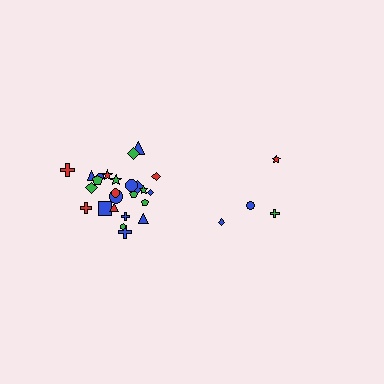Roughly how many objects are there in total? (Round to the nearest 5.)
Roughly 30 objects in total.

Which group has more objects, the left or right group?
The left group.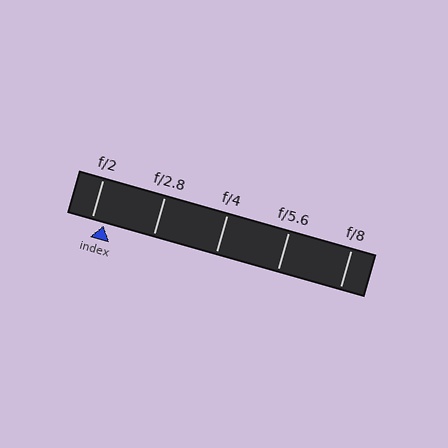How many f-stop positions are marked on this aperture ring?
There are 5 f-stop positions marked.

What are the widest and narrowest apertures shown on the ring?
The widest aperture shown is f/2 and the narrowest is f/8.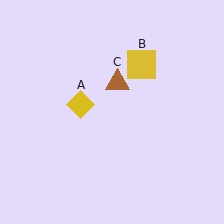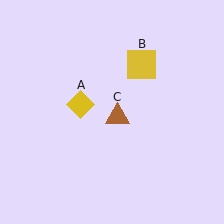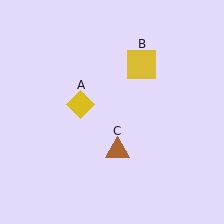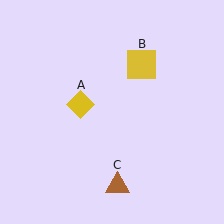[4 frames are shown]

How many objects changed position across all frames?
1 object changed position: brown triangle (object C).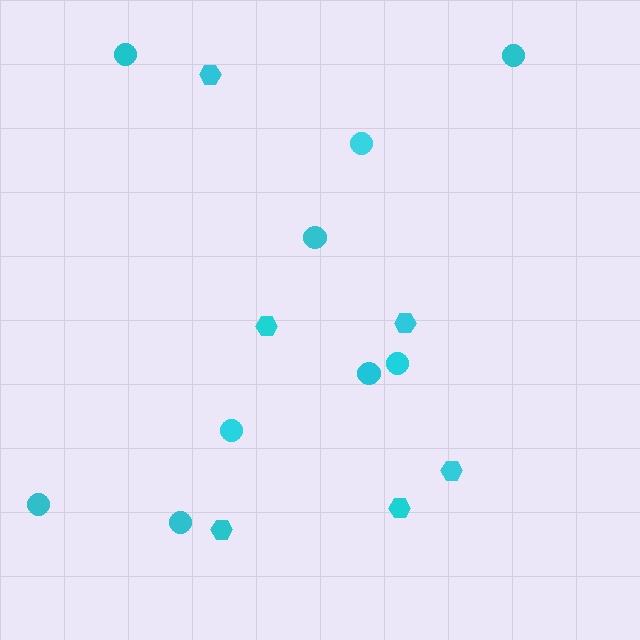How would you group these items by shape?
There are 2 groups: one group of hexagons (6) and one group of circles (9).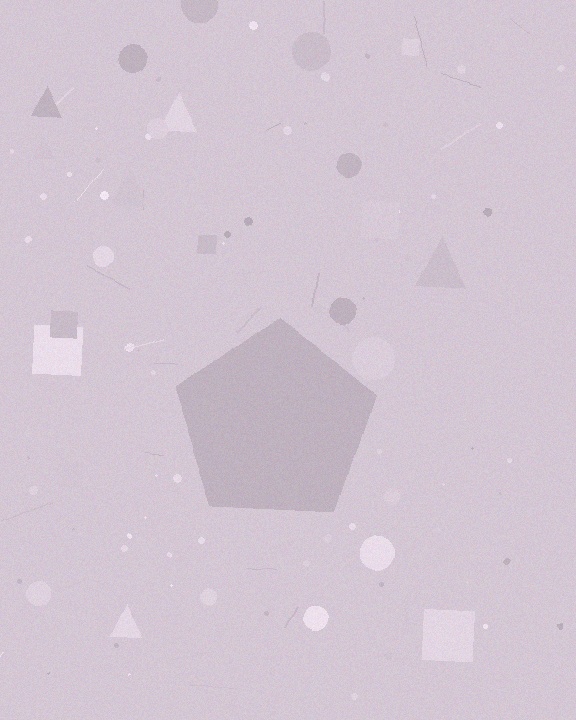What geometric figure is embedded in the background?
A pentagon is embedded in the background.